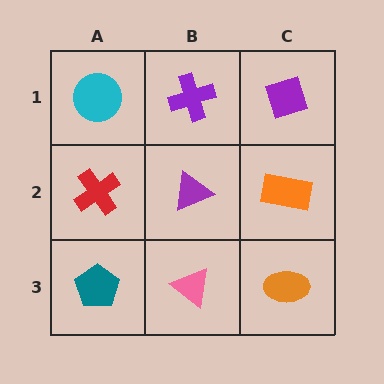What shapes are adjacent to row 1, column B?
A purple triangle (row 2, column B), a cyan circle (row 1, column A), a purple diamond (row 1, column C).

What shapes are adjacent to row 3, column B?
A purple triangle (row 2, column B), a teal pentagon (row 3, column A), an orange ellipse (row 3, column C).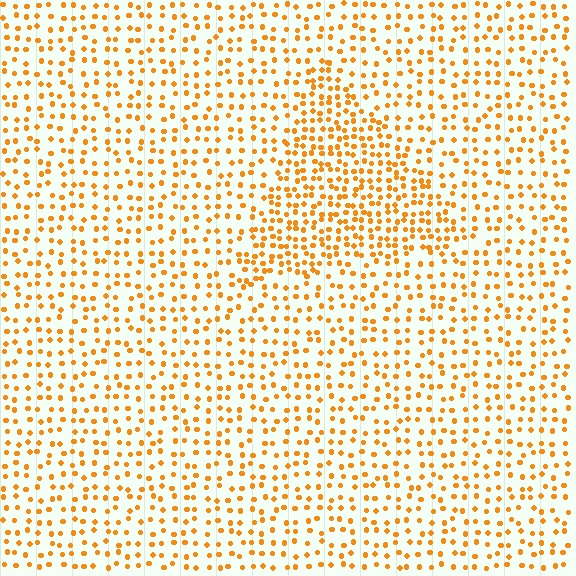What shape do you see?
I see a triangle.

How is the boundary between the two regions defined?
The boundary is defined by a change in element density (approximately 1.8x ratio). All elements are the same color, size, and shape.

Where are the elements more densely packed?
The elements are more densely packed inside the triangle boundary.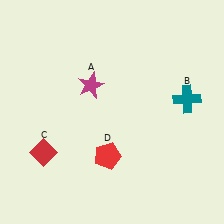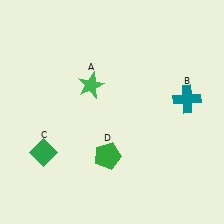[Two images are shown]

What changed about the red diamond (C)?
In Image 1, C is red. In Image 2, it changed to green.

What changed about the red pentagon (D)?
In Image 1, D is red. In Image 2, it changed to green.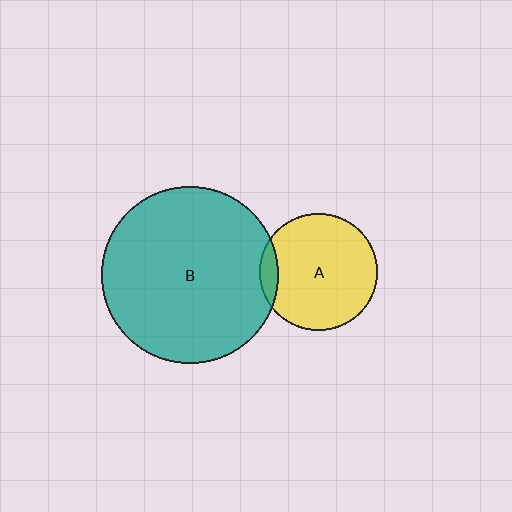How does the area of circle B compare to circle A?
Approximately 2.3 times.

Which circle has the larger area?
Circle B (teal).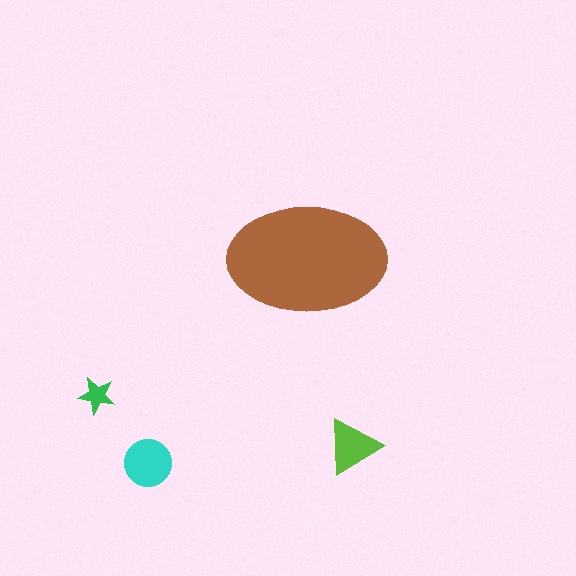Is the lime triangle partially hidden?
No, the lime triangle is fully visible.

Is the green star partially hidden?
No, the green star is fully visible.